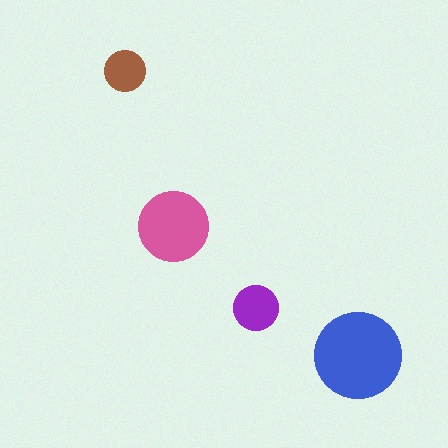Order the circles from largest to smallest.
the blue one, the pink one, the purple one, the brown one.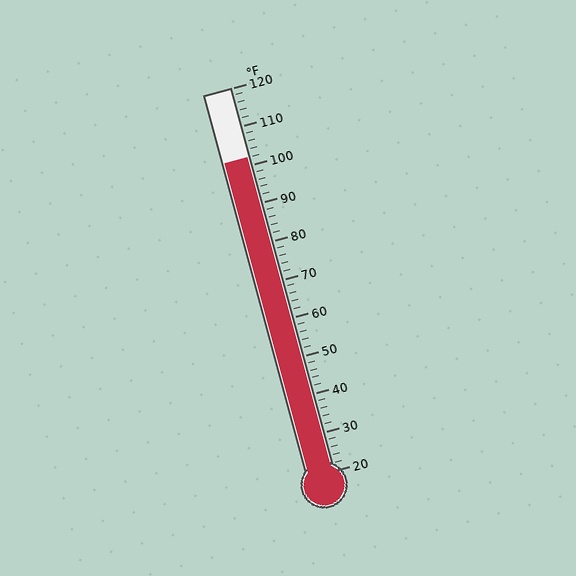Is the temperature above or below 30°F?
The temperature is above 30°F.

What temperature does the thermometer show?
The thermometer shows approximately 102°F.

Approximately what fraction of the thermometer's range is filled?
The thermometer is filled to approximately 80% of its range.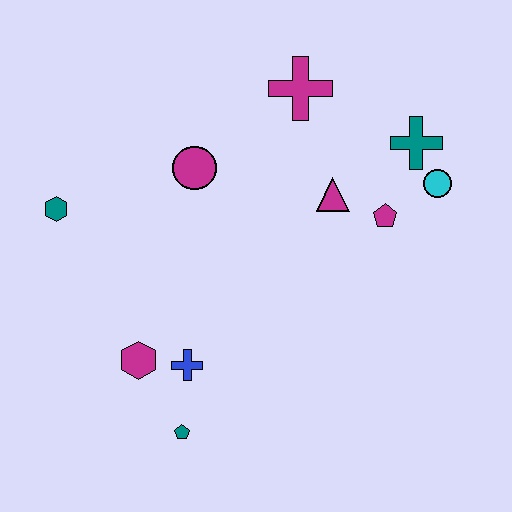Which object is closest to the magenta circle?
The magenta cross is closest to the magenta circle.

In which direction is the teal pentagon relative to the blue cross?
The teal pentagon is below the blue cross.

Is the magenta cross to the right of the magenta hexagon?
Yes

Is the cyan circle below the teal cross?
Yes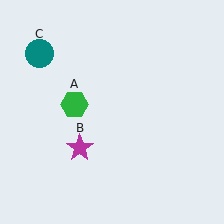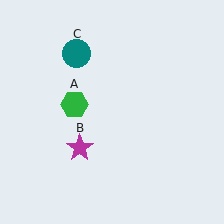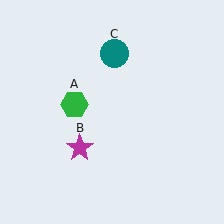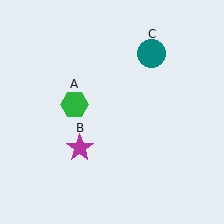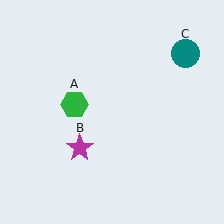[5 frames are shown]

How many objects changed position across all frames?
1 object changed position: teal circle (object C).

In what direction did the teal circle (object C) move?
The teal circle (object C) moved right.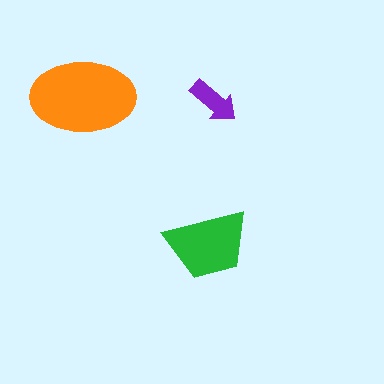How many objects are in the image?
There are 3 objects in the image.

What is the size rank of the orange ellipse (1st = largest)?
1st.